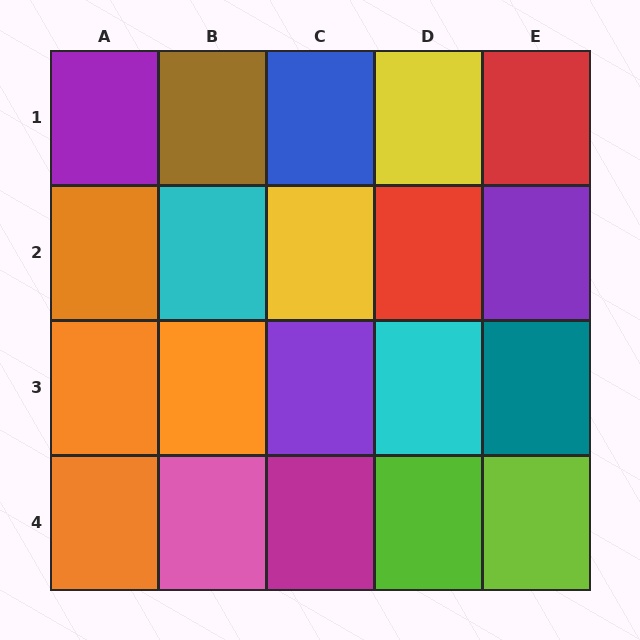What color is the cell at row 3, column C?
Purple.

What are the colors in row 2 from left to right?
Orange, cyan, yellow, red, purple.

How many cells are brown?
1 cell is brown.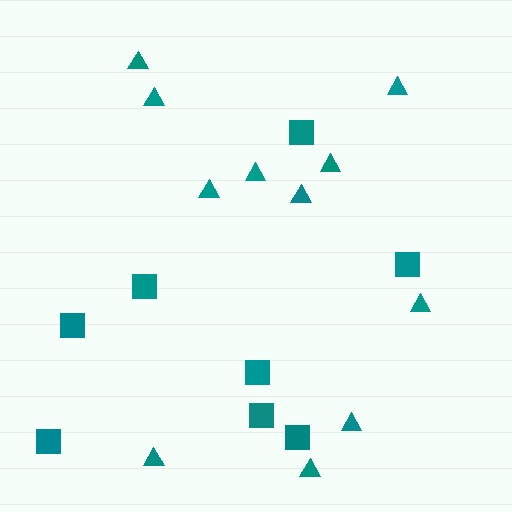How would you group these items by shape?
There are 2 groups: one group of triangles (11) and one group of squares (8).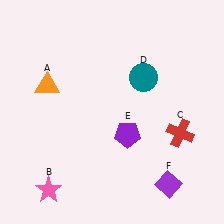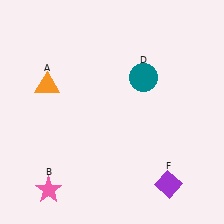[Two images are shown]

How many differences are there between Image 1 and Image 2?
There are 2 differences between the two images.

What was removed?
The red cross (C), the purple pentagon (E) were removed in Image 2.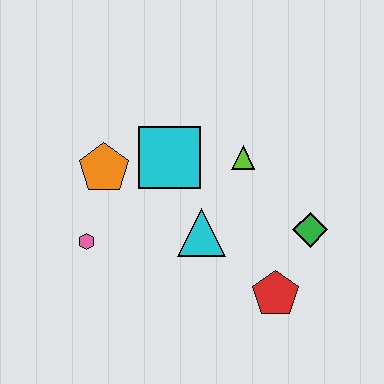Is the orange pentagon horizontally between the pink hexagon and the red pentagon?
Yes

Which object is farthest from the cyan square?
The red pentagon is farthest from the cyan square.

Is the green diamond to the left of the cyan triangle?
No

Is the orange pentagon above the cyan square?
No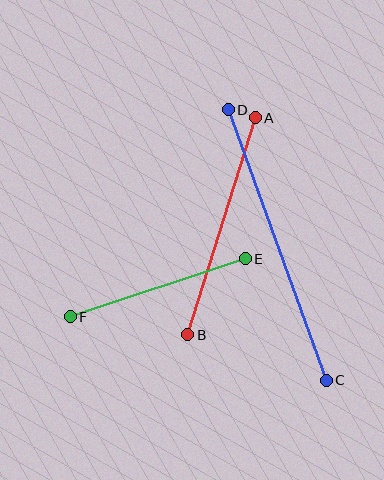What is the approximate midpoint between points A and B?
The midpoint is at approximately (221, 226) pixels.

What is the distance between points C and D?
The distance is approximately 288 pixels.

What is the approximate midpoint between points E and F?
The midpoint is at approximately (158, 288) pixels.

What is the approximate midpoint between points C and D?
The midpoint is at approximately (277, 245) pixels.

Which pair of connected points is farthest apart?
Points C and D are farthest apart.